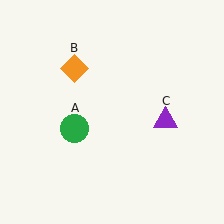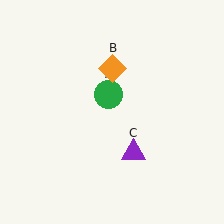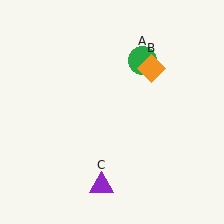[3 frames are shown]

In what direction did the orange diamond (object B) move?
The orange diamond (object B) moved right.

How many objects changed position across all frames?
3 objects changed position: green circle (object A), orange diamond (object B), purple triangle (object C).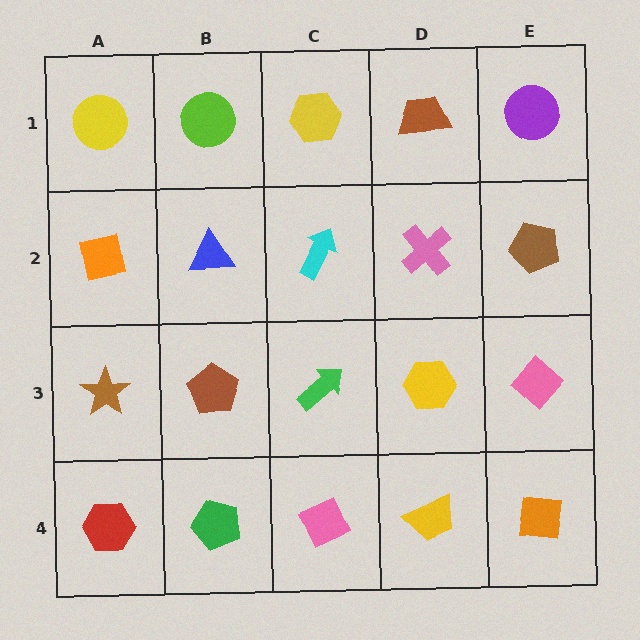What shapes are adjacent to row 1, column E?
A brown pentagon (row 2, column E), a brown trapezoid (row 1, column D).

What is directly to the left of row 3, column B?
A brown star.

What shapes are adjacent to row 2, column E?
A purple circle (row 1, column E), a pink diamond (row 3, column E), a pink cross (row 2, column D).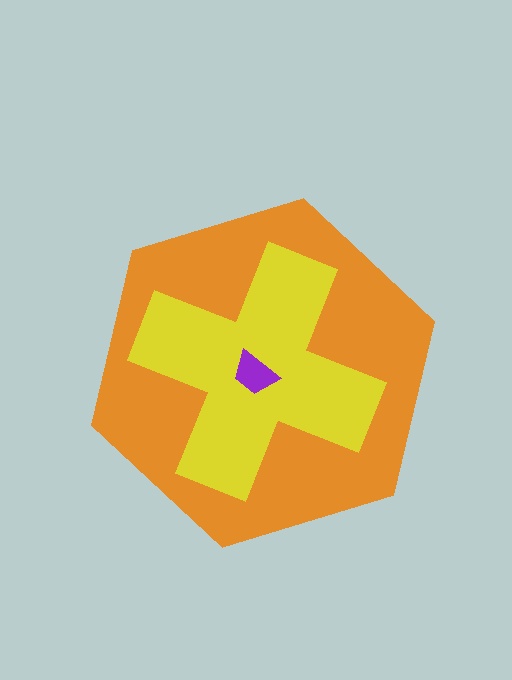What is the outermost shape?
The orange hexagon.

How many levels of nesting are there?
3.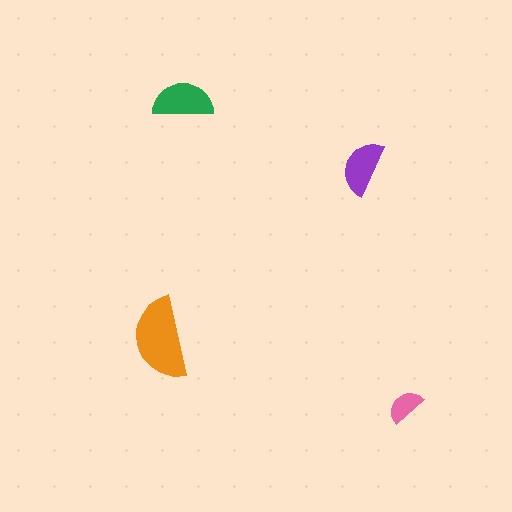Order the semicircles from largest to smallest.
the orange one, the green one, the purple one, the pink one.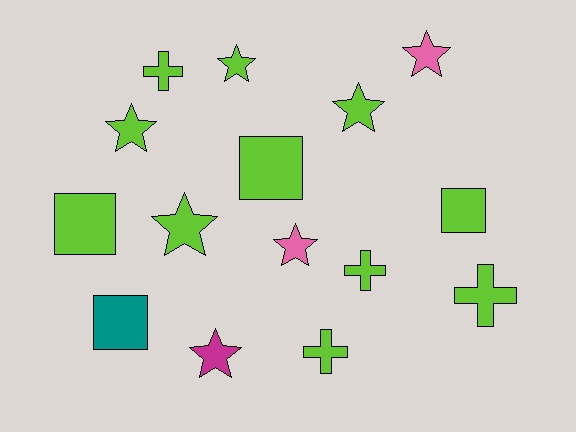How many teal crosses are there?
There are no teal crosses.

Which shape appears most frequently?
Star, with 7 objects.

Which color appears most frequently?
Lime, with 11 objects.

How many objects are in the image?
There are 15 objects.